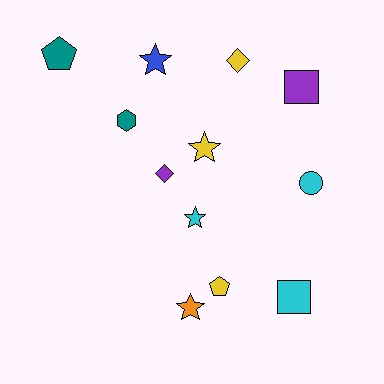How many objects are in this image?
There are 12 objects.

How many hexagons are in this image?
There is 1 hexagon.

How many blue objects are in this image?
There is 1 blue object.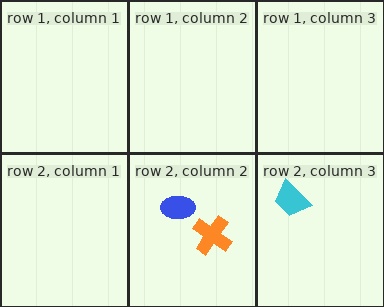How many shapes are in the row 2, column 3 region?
1.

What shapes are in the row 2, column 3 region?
The cyan trapezoid.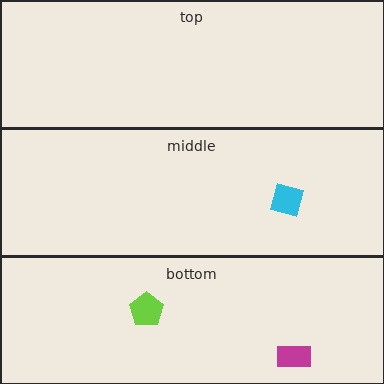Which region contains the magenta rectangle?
The bottom region.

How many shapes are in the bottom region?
2.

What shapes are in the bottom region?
The magenta rectangle, the lime pentagon.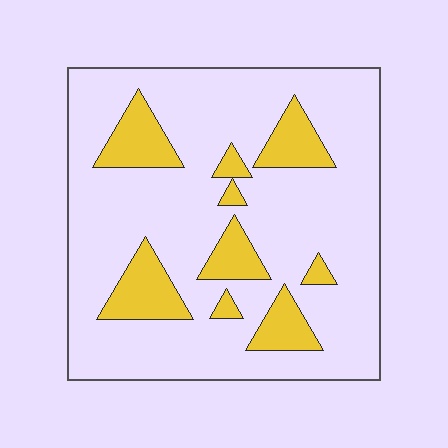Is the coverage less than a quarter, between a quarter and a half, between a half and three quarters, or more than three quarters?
Less than a quarter.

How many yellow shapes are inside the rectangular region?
9.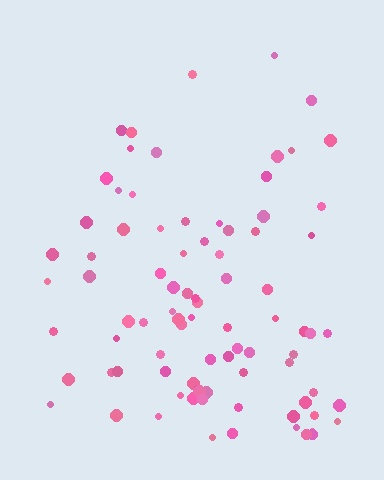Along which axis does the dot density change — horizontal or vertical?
Vertical.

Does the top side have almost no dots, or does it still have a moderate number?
Still a moderate number, just noticeably fewer than the bottom.